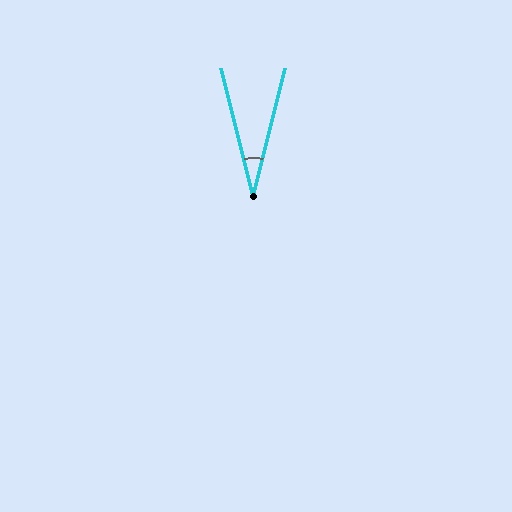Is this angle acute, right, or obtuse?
It is acute.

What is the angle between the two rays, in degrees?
Approximately 28 degrees.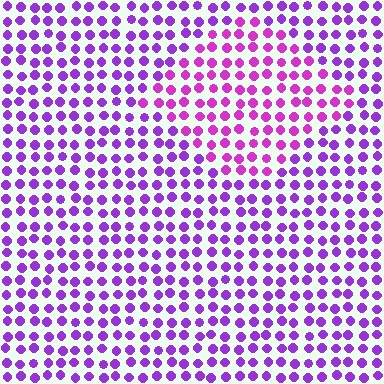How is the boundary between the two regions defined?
The boundary is defined purely by a slight shift in hue (about 27 degrees). Spacing, size, and orientation are identical on both sides.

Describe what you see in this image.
The image is filled with small purple elements in a uniform arrangement. A diamond-shaped region is visible where the elements are tinted to a slightly different hue, forming a subtle color boundary.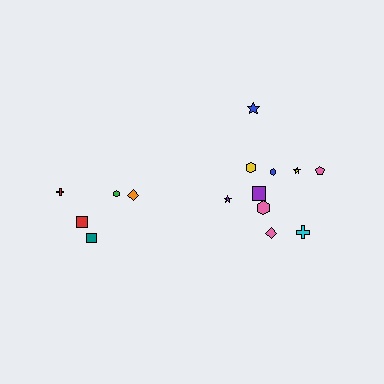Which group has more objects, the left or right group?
The right group.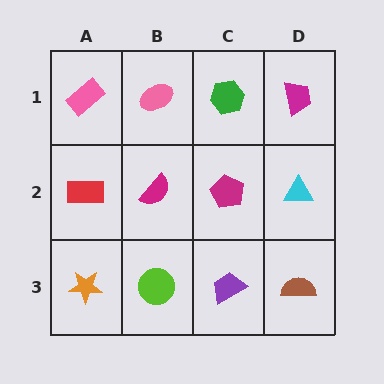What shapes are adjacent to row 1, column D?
A cyan triangle (row 2, column D), a green hexagon (row 1, column C).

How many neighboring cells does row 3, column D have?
2.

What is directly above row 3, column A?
A red rectangle.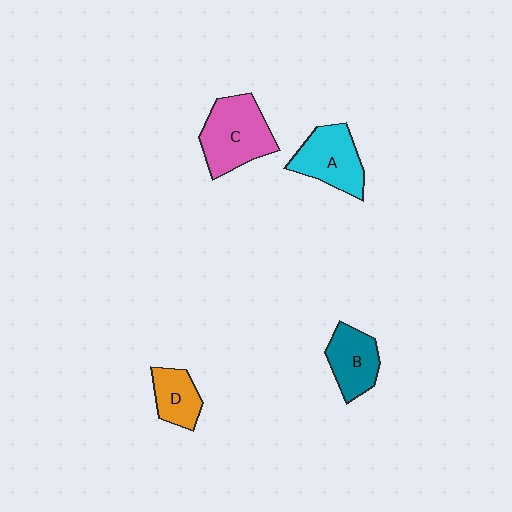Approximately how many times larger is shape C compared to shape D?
Approximately 1.8 times.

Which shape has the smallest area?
Shape D (orange).